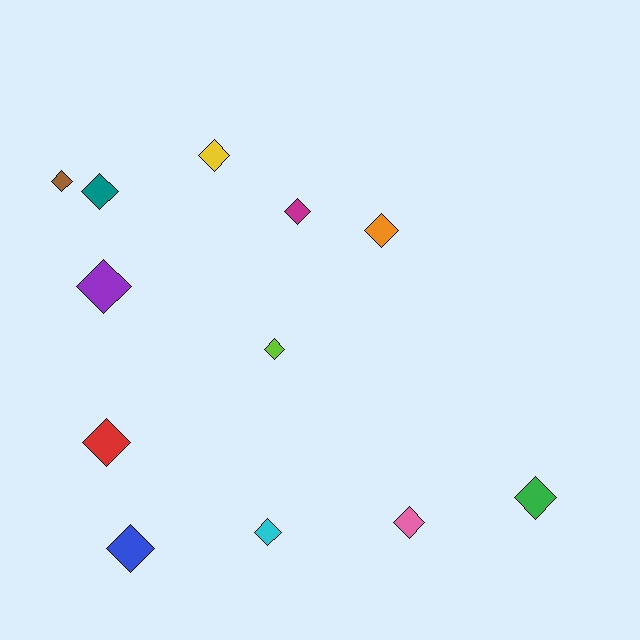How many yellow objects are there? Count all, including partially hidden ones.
There is 1 yellow object.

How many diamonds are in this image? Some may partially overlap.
There are 12 diamonds.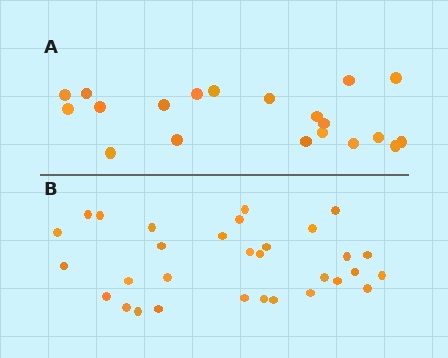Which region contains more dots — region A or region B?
Region B (the bottom region) has more dots.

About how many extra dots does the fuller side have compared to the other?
Region B has roughly 12 or so more dots than region A.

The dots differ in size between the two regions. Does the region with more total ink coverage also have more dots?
No. Region A has more total ink coverage because its dots are larger, but region B actually contains more individual dots. Total area can be misleading — the number of items is what matters here.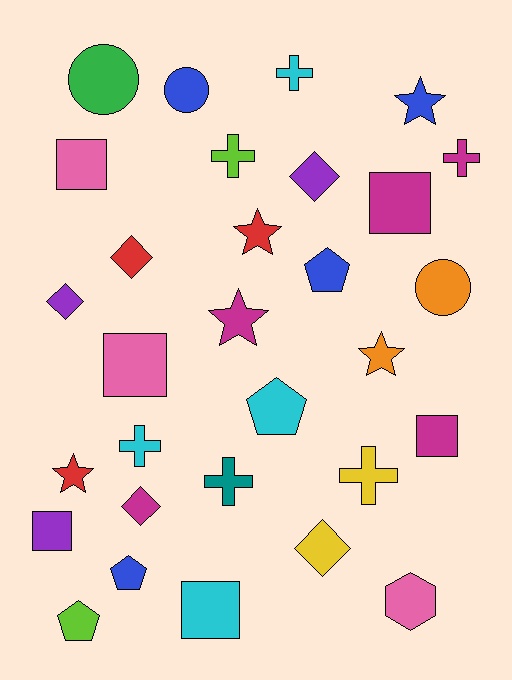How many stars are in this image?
There are 5 stars.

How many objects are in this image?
There are 30 objects.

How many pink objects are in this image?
There are 3 pink objects.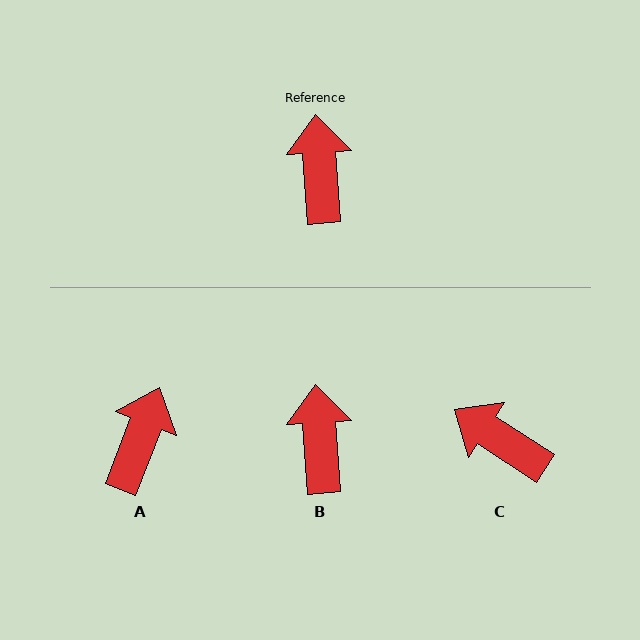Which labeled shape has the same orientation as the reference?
B.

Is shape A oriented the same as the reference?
No, it is off by about 25 degrees.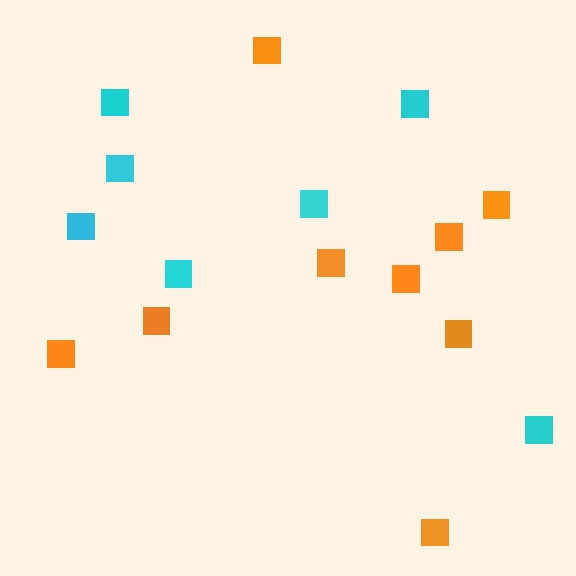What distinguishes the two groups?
There are 2 groups: one group of cyan squares (7) and one group of orange squares (9).